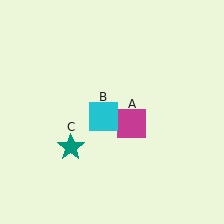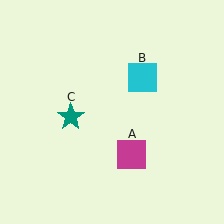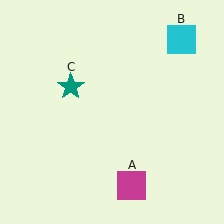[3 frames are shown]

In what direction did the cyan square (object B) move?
The cyan square (object B) moved up and to the right.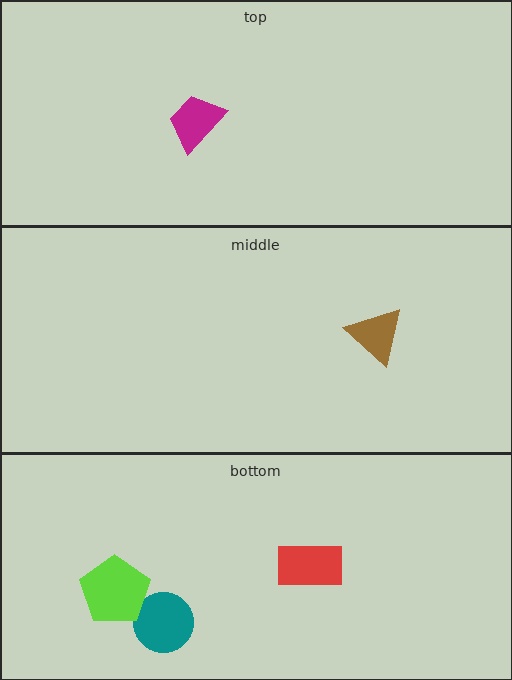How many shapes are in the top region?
1.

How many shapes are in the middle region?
1.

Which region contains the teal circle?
The bottom region.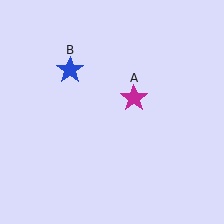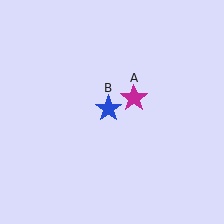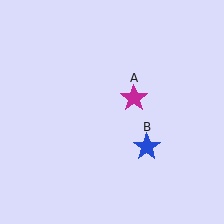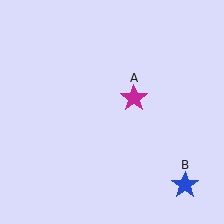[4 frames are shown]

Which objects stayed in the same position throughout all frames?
Magenta star (object A) remained stationary.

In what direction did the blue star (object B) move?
The blue star (object B) moved down and to the right.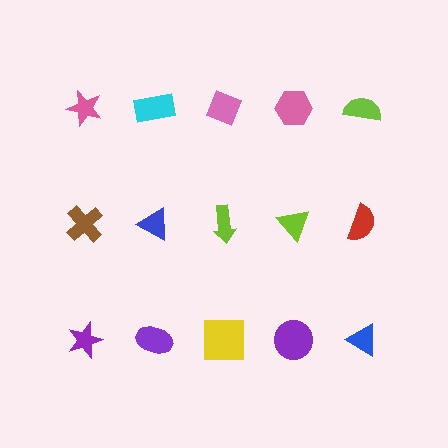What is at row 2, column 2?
A blue triangle.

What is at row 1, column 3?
A pink diamond.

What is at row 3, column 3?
A yellow square.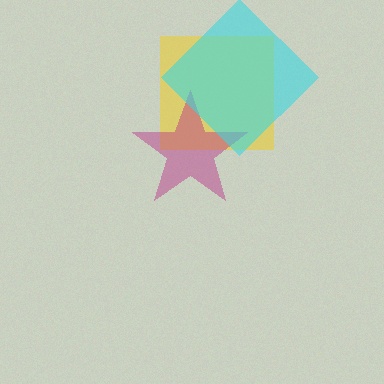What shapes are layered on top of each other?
The layered shapes are: a yellow square, a magenta star, a cyan diamond.